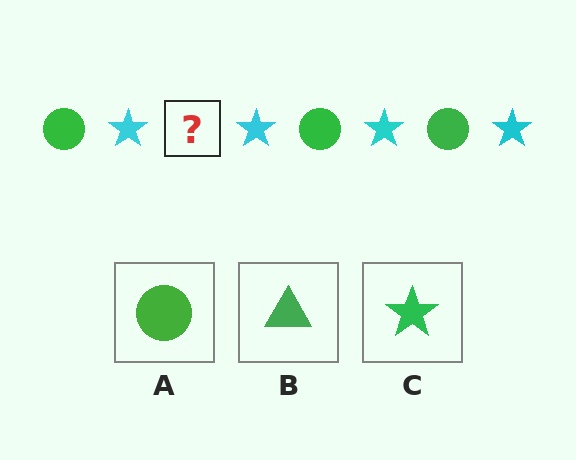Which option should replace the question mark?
Option A.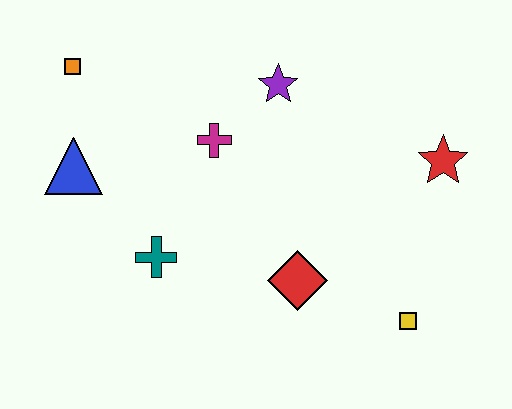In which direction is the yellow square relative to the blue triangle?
The yellow square is to the right of the blue triangle.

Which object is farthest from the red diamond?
The orange square is farthest from the red diamond.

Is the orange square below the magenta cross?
No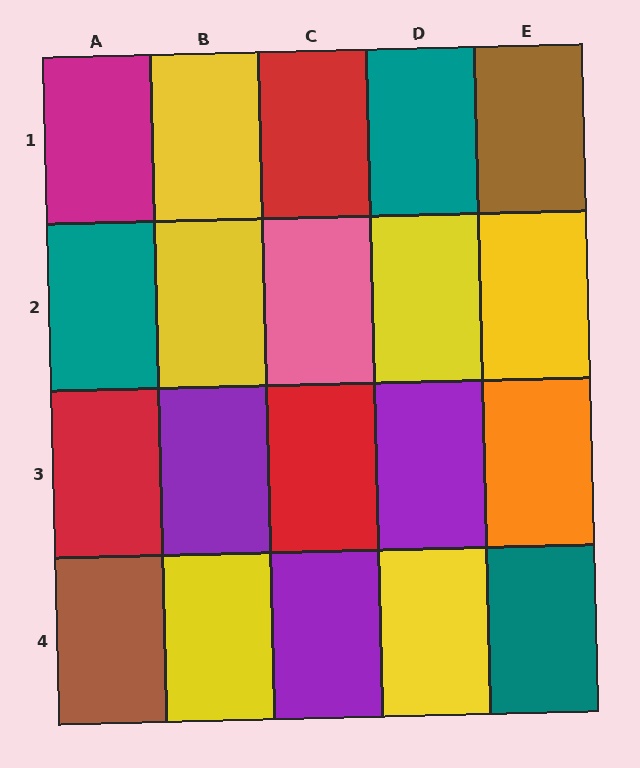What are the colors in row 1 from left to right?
Magenta, yellow, red, teal, brown.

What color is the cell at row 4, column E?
Teal.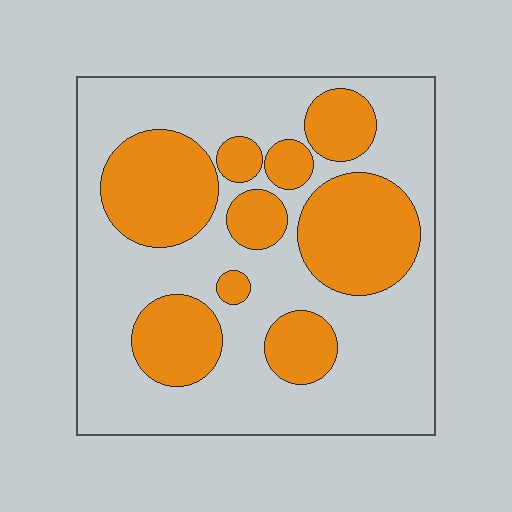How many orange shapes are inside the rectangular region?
9.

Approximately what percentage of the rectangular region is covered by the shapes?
Approximately 35%.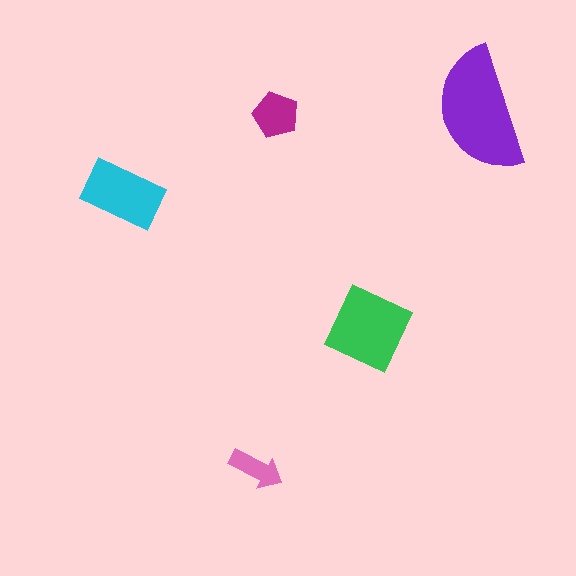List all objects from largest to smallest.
The purple semicircle, the green diamond, the cyan rectangle, the magenta pentagon, the pink arrow.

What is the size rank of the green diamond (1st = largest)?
2nd.